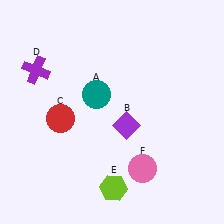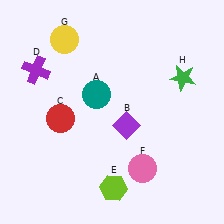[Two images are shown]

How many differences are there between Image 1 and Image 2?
There are 2 differences between the two images.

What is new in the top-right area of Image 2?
A green star (H) was added in the top-right area of Image 2.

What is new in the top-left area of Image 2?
A yellow circle (G) was added in the top-left area of Image 2.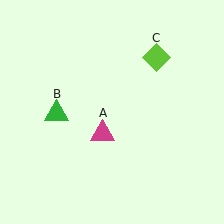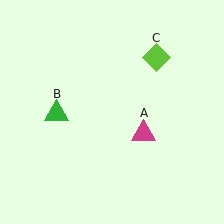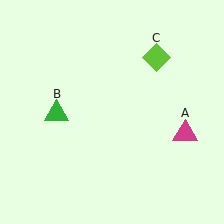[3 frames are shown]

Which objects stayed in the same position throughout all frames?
Green triangle (object B) and lime diamond (object C) remained stationary.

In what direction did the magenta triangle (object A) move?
The magenta triangle (object A) moved right.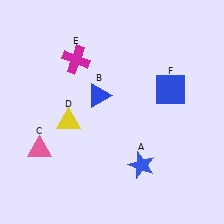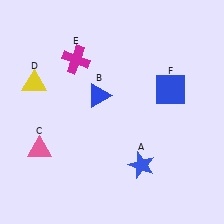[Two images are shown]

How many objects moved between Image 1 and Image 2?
1 object moved between the two images.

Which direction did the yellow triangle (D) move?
The yellow triangle (D) moved up.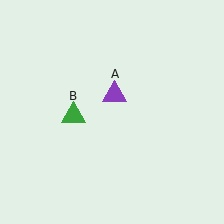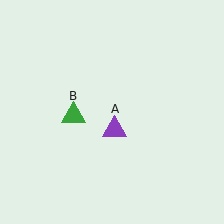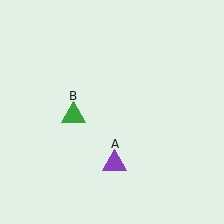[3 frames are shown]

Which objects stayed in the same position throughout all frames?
Green triangle (object B) remained stationary.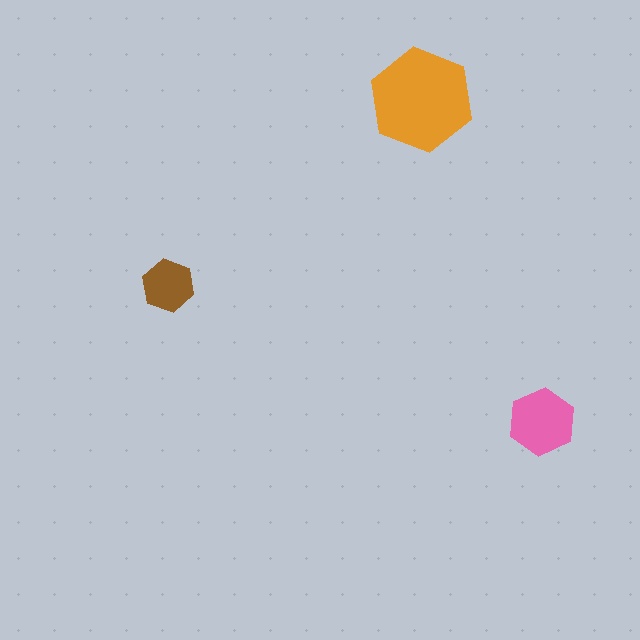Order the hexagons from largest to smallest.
the orange one, the pink one, the brown one.